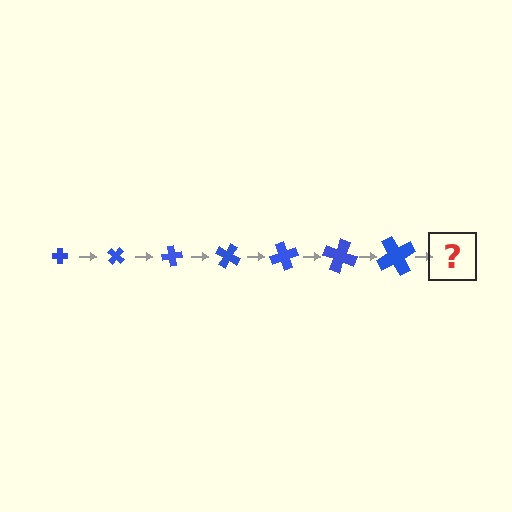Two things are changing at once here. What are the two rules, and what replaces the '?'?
The two rules are that the cross grows larger each step and it rotates 40 degrees each step. The '?' should be a cross, larger than the previous one and rotated 280 degrees from the start.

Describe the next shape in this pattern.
It should be a cross, larger than the previous one and rotated 280 degrees from the start.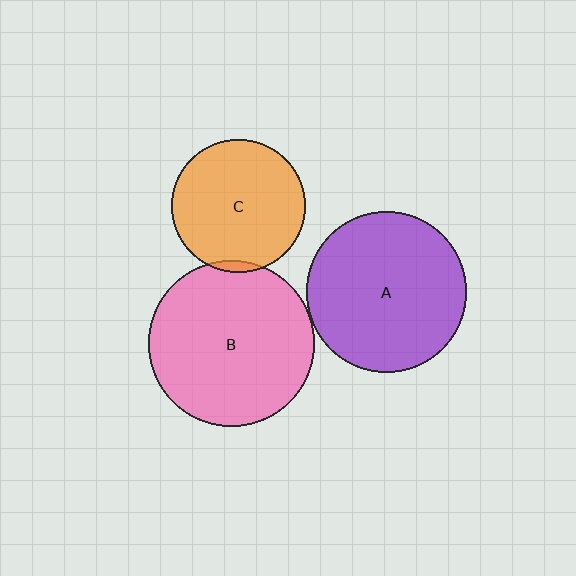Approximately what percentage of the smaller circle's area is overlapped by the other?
Approximately 5%.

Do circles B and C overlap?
Yes.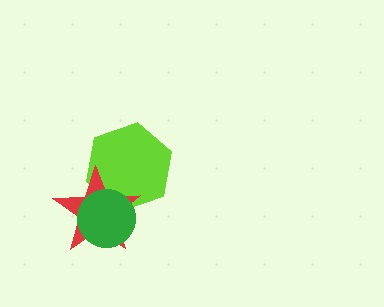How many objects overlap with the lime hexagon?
2 objects overlap with the lime hexagon.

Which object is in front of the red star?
The green circle is in front of the red star.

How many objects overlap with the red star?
2 objects overlap with the red star.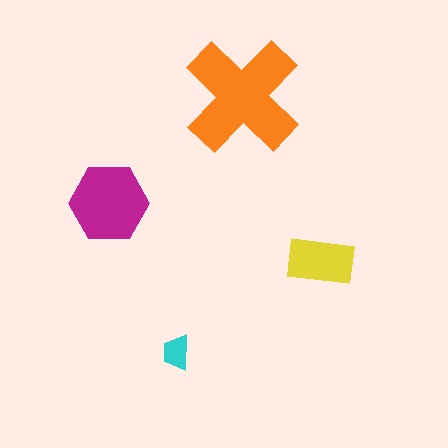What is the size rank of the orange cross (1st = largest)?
1st.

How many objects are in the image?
There are 4 objects in the image.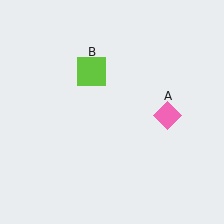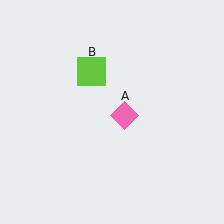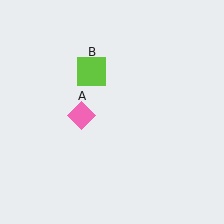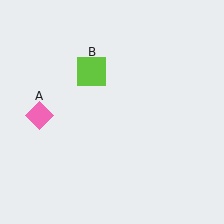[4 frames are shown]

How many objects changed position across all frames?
1 object changed position: pink diamond (object A).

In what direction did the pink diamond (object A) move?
The pink diamond (object A) moved left.